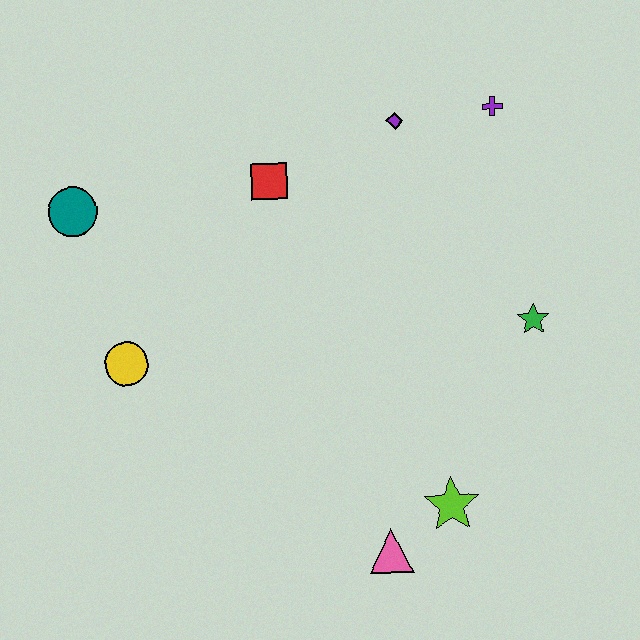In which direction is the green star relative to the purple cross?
The green star is below the purple cross.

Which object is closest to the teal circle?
The yellow circle is closest to the teal circle.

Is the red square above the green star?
Yes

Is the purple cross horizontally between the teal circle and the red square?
No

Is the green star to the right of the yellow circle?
Yes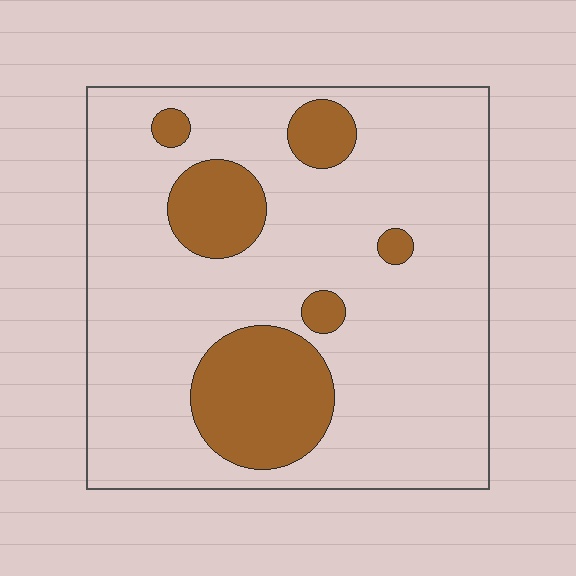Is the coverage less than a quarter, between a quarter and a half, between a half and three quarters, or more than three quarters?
Less than a quarter.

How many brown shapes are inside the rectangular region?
6.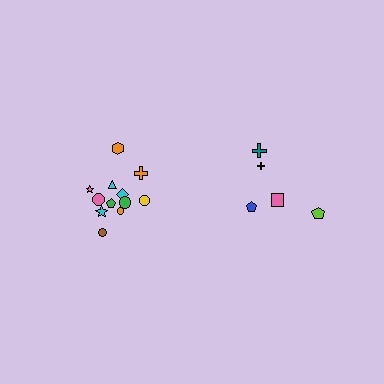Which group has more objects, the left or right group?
The left group.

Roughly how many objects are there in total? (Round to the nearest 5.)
Roughly 15 objects in total.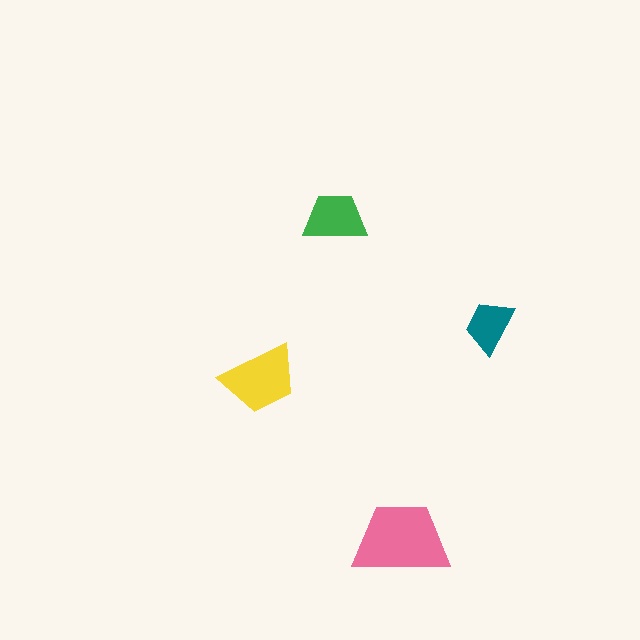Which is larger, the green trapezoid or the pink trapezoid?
The pink one.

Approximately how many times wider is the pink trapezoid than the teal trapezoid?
About 2 times wider.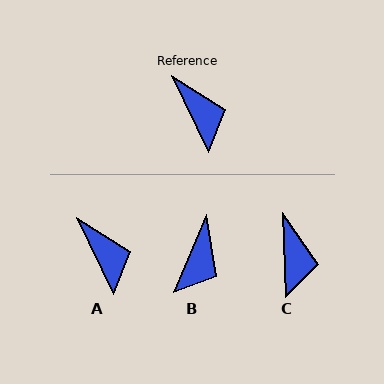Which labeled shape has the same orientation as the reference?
A.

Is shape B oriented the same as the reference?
No, it is off by about 48 degrees.